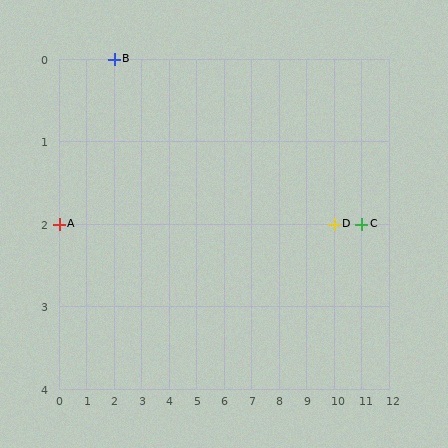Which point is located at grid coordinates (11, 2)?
Point C is at (11, 2).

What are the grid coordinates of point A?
Point A is at grid coordinates (0, 2).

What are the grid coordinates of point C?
Point C is at grid coordinates (11, 2).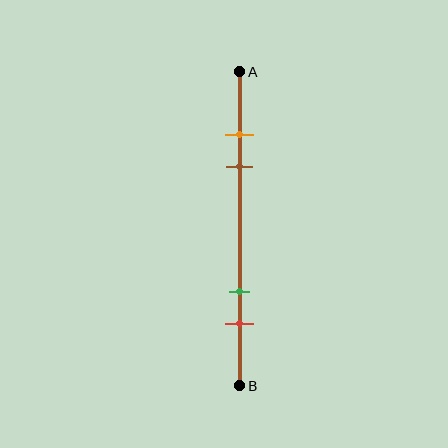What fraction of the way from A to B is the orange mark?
The orange mark is approximately 20% (0.2) of the way from A to B.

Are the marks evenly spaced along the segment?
No, the marks are not evenly spaced.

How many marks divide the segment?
There are 4 marks dividing the segment.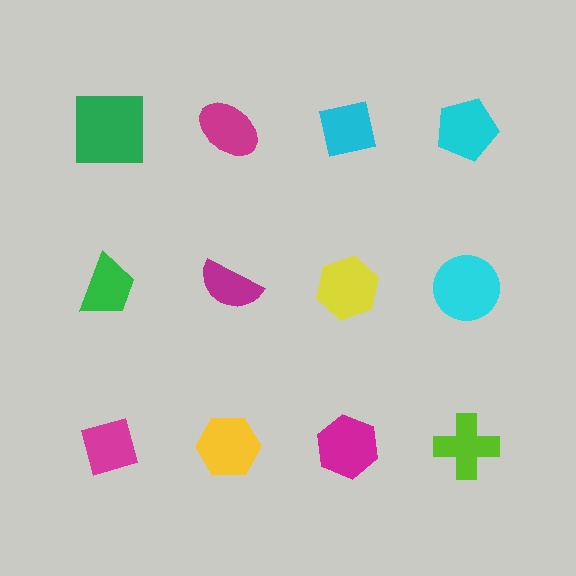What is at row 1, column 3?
A cyan square.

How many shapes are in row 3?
4 shapes.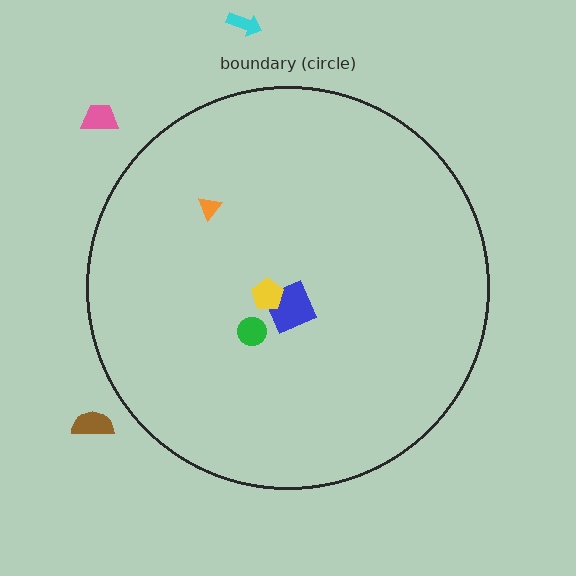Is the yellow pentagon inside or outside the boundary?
Inside.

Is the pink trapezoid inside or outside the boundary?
Outside.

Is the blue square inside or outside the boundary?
Inside.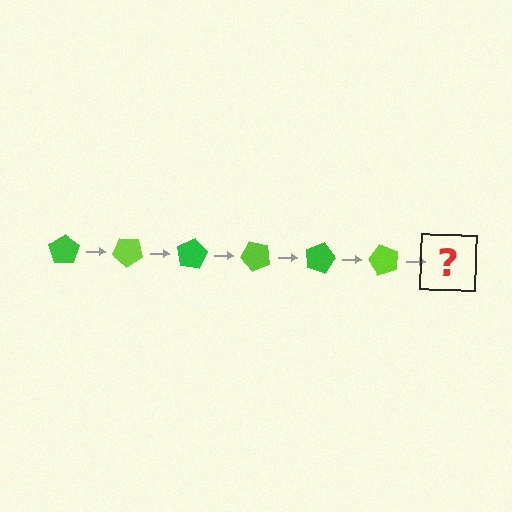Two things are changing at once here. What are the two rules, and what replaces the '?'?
The two rules are that it rotates 40 degrees each step and the color cycles through green and lime. The '?' should be a green pentagon, rotated 240 degrees from the start.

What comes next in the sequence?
The next element should be a green pentagon, rotated 240 degrees from the start.